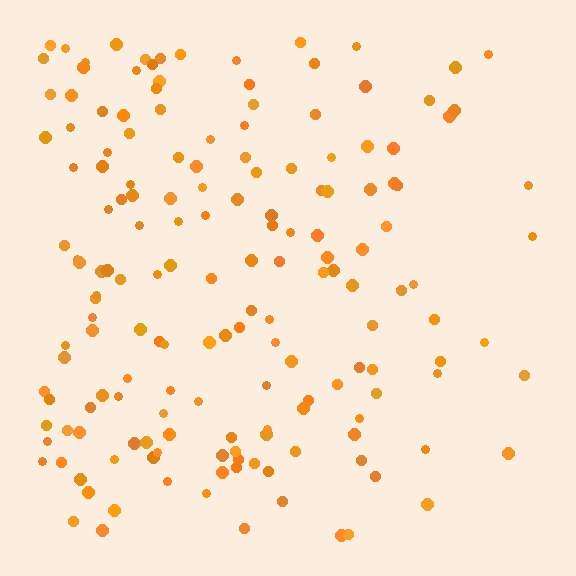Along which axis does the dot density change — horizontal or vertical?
Horizontal.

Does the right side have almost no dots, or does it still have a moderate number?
Still a moderate number, just noticeably fewer than the left.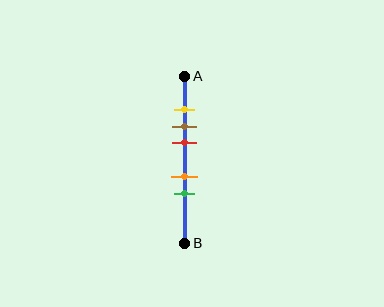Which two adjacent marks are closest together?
The yellow and brown marks are the closest adjacent pair.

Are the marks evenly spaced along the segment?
No, the marks are not evenly spaced.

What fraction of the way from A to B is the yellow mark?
The yellow mark is approximately 20% (0.2) of the way from A to B.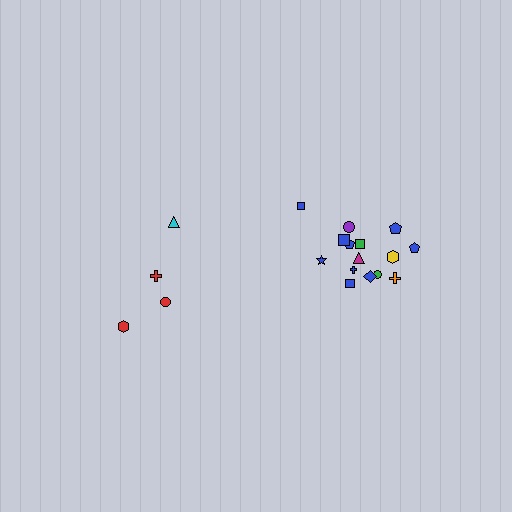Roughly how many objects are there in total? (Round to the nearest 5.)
Roughly 20 objects in total.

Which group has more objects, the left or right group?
The right group.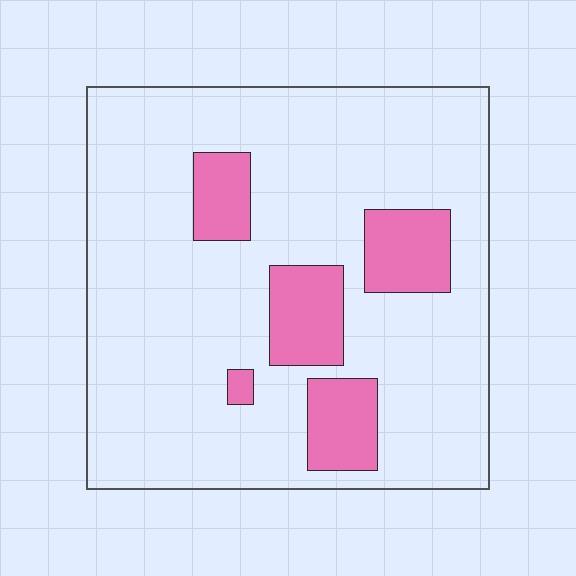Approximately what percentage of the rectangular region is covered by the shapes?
Approximately 15%.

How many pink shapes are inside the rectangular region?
5.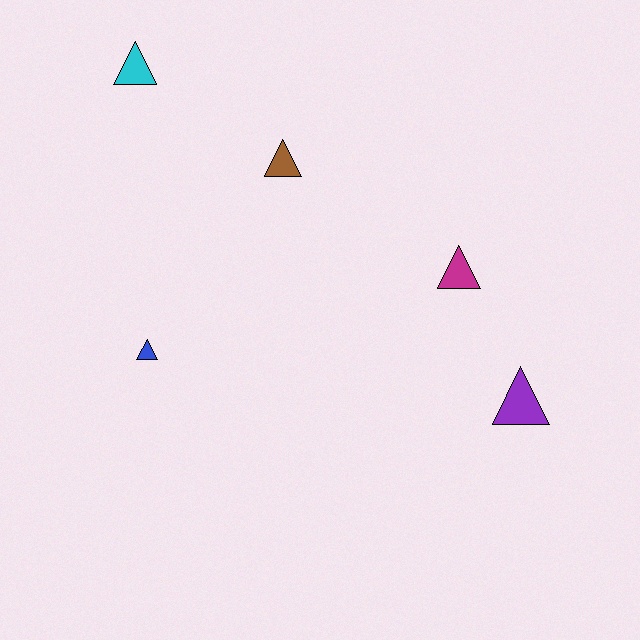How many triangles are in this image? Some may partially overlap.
There are 5 triangles.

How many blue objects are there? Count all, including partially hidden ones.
There is 1 blue object.